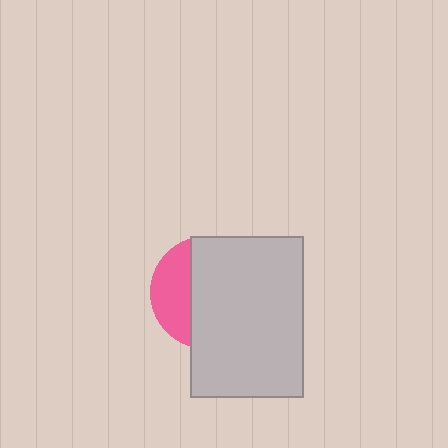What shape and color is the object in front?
The object in front is a light gray rectangle.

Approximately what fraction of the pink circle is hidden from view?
Roughly 69% of the pink circle is hidden behind the light gray rectangle.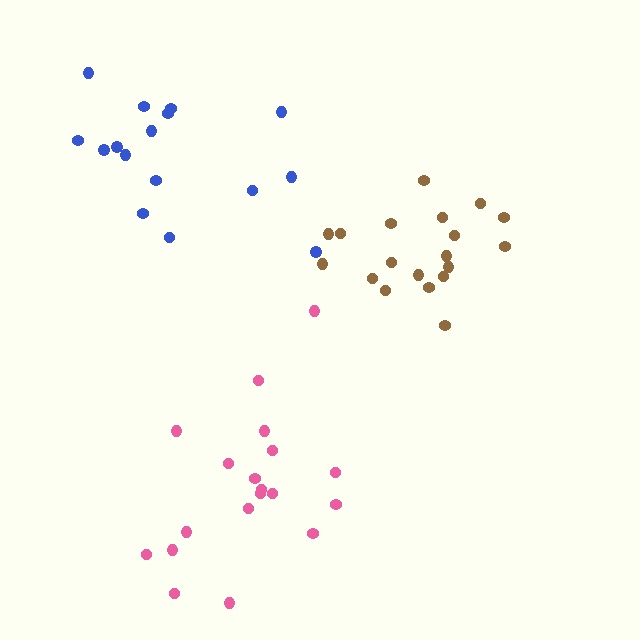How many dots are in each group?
Group 1: 16 dots, Group 2: 19 dots, Group 3: 19 dots (54 total).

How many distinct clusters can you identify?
There are 3 distinct clusters.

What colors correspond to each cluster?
The clusters are colored: blue, brown, pink.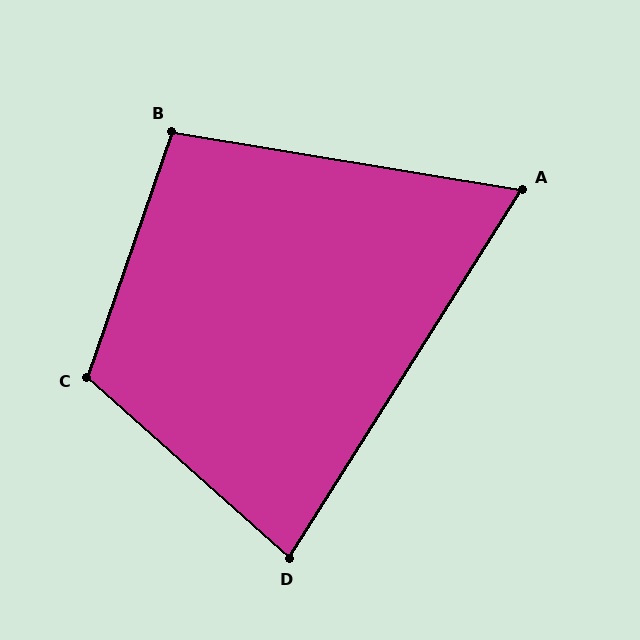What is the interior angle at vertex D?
Approximately 80 degrees (acute).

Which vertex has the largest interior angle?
C, at approximately 113 degrees.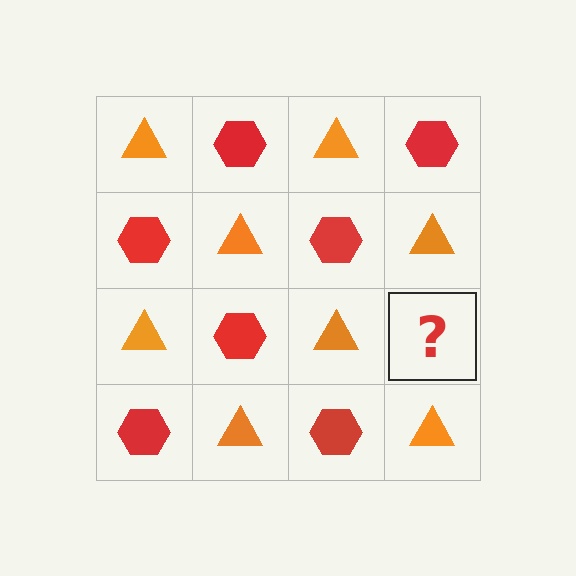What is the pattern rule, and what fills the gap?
The rule is that it alternates orange triangle and red hexagon in a checkerboard pattern. The gap should be filled with a red hexagon.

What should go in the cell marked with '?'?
The missing cell should contain a red hexagon.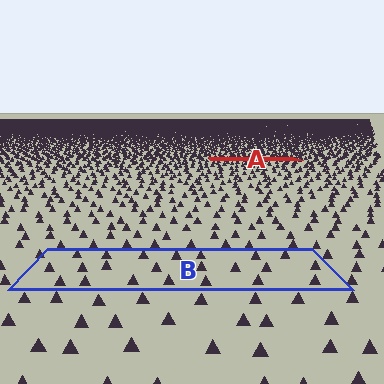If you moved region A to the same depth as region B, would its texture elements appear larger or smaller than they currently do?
They would appear larger. At a closer depth, the same texture elements are projected at a bigger on-screen size.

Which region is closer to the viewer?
Region B is closer. The texture elements there are larger and more spread out.